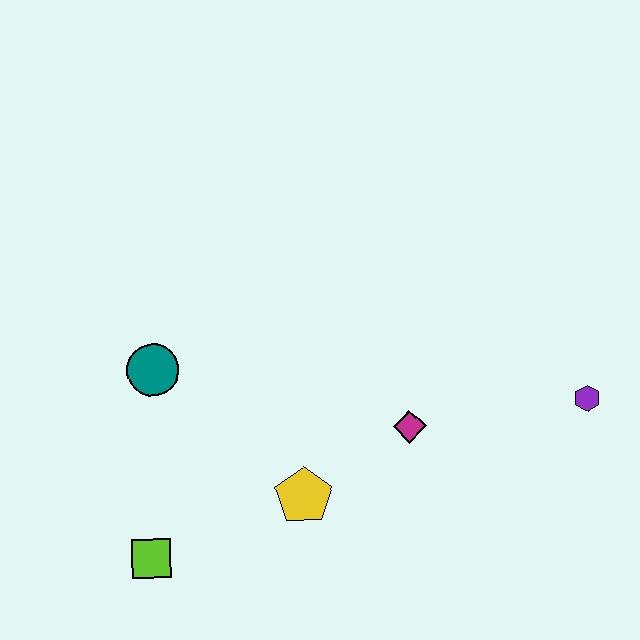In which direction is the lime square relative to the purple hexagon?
The lime square is to the left of the purple hexagon.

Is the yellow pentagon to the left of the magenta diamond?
Yes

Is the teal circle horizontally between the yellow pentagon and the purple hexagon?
No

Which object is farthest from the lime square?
The purple hexagon is farthest from the lime square.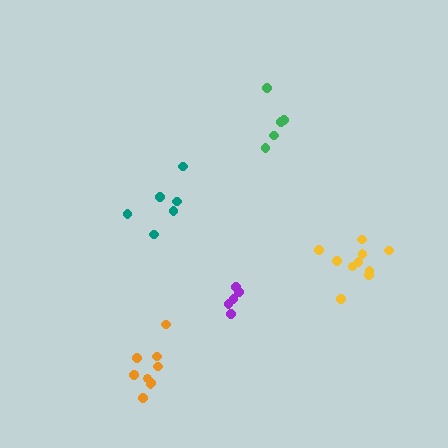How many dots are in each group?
Group 1: 5 dots, Group 2: 6 dots, Group 3: 10 dots, Group 4: 10 dots, Group 5: 5 dots (36 total).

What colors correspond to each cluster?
The clusters are colored: purple, teal, orange, yellow, green.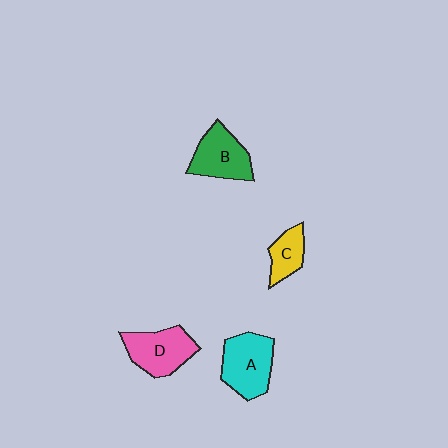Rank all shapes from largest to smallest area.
From largest to smallest: A (cyan), D (pink), B (green), C (yellow).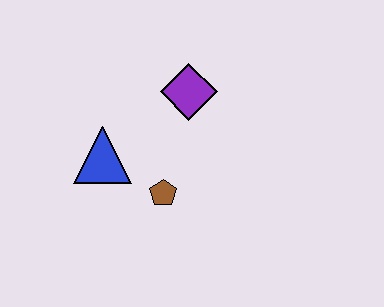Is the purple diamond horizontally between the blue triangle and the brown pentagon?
No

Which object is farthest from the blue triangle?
The purple diamond is farthest from the blue triangle.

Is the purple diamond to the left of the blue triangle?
No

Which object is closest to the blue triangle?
The brown pentagon is closest to the blue triangle.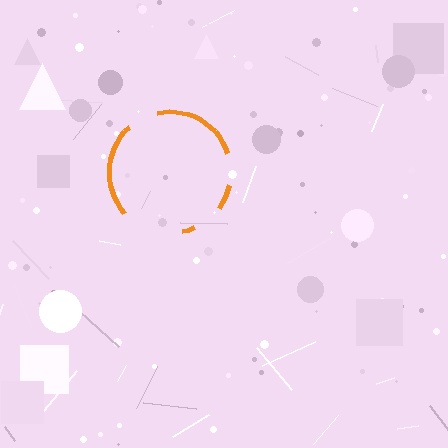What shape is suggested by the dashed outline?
The dashed outline suggests a circle.